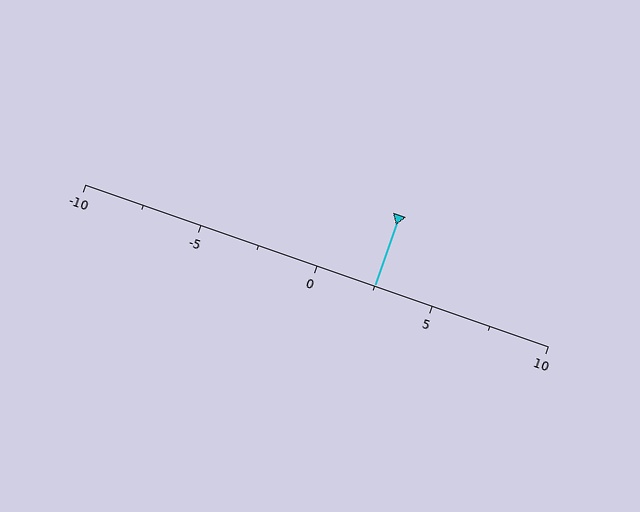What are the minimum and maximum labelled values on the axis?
The axis runs from -10 to 10.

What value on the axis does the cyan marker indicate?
The marker indicates approximately 2.5.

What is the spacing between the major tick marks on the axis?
The major ticks are spaced 5 apart.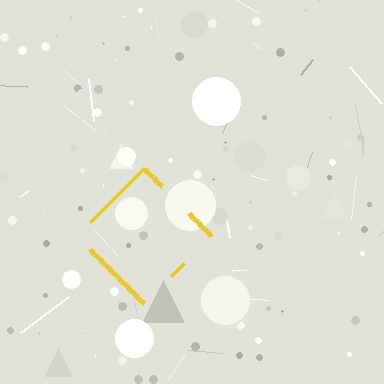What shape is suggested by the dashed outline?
The dashed outline suggests a diamond.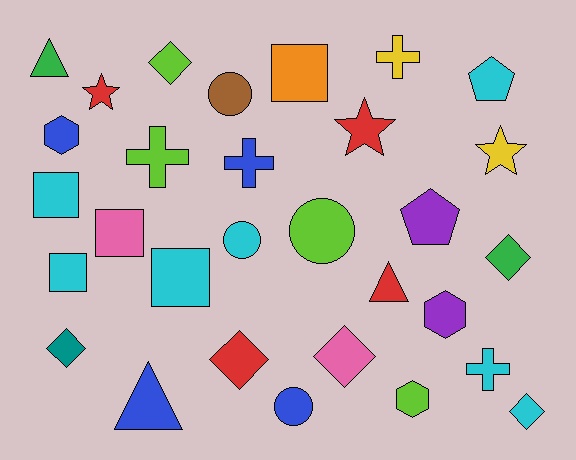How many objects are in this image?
There are 30 objects.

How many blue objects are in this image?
There are 4 blue objects.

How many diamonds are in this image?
There are 6 diamonds.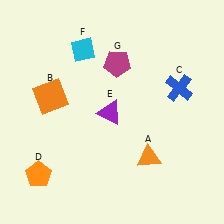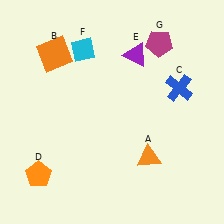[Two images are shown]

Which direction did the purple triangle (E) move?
The purple triangle (E) moved up.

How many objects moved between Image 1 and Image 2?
3 objects moved between the two images.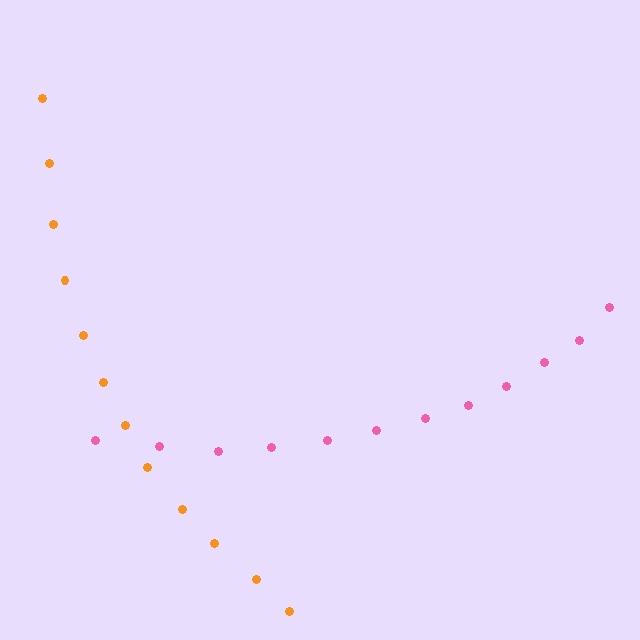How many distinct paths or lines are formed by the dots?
There are 2 distinct paths.